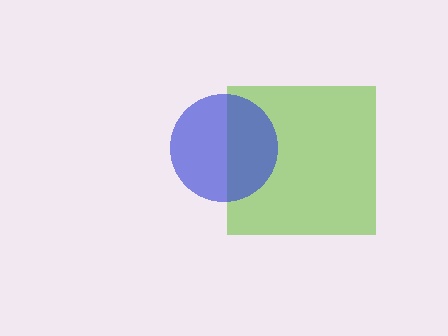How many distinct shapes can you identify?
There are 2 distinct shapes: a lime square, a blue circle.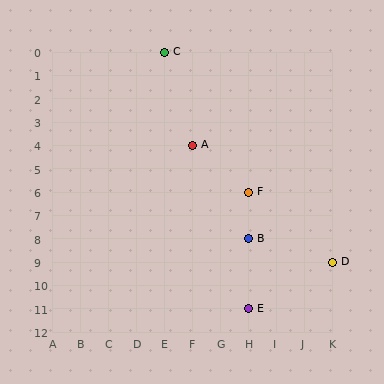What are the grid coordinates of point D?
Point D is at grid coordinates (K, 9).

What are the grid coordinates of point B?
Point B is at grid coordinates (H, 8).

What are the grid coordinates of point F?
Point F is at grid coordinates (H, 6).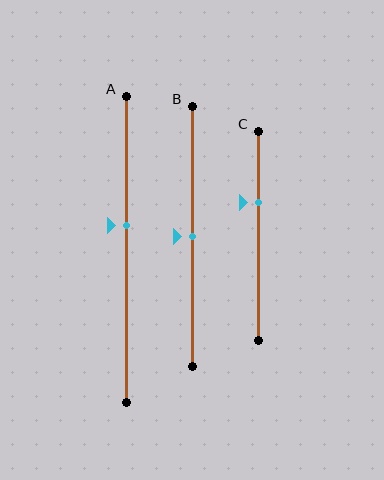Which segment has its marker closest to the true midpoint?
Segment B has its marker closest to the true midpoint.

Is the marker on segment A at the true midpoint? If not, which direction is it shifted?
No, the marker on segment A is shifted upward by about 8% of the segment length.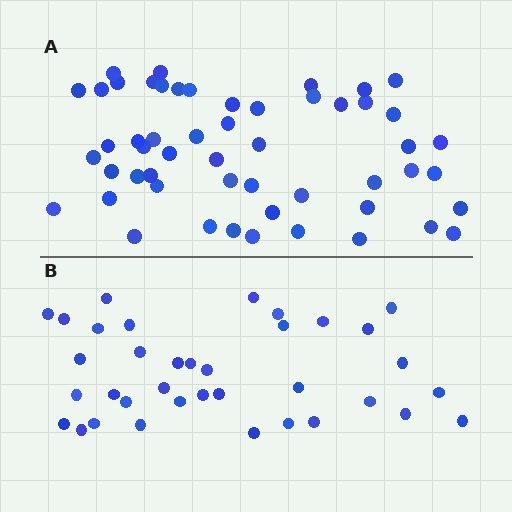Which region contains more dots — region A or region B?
Region A (the top region) has more dots.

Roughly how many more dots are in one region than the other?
Region A has approximately 15 more dots than region B.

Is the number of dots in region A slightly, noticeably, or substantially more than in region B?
Region A has substantially more. The ratio is roughly 1.5 to 1.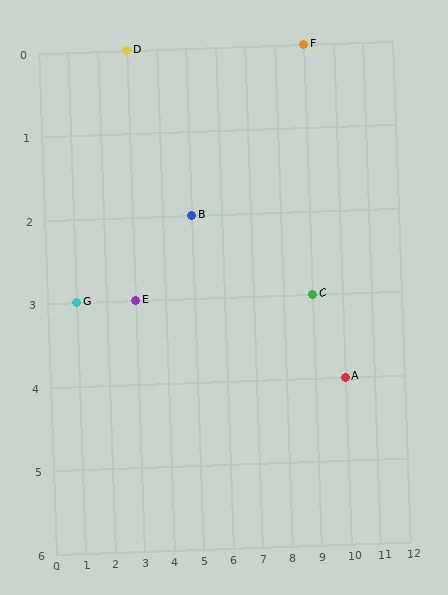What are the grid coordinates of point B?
Point B is at grid coordinates (5, 2).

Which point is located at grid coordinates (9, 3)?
Point C is at (9, 3).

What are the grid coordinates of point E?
Point E is at grid coordinates (3, 3).